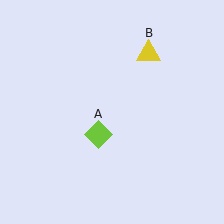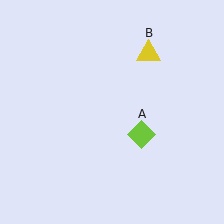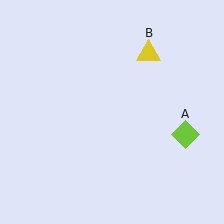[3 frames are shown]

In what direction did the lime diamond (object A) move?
The lime diamond (object A) moved right.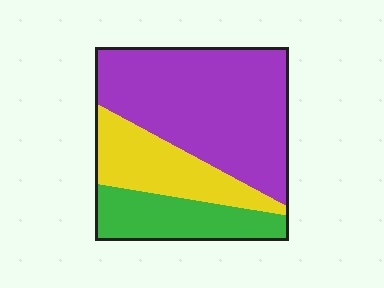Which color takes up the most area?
Purple, at roughly 55%.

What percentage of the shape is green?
Green covers around 20% of the shape.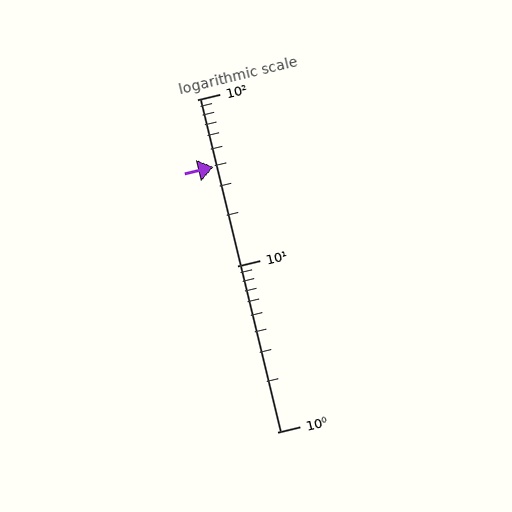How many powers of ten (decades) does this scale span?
The scale spans 2 decades, from 1 to 100.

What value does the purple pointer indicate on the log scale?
The pointer indicates approximately 39.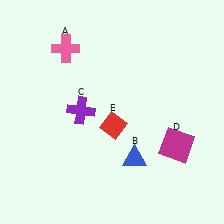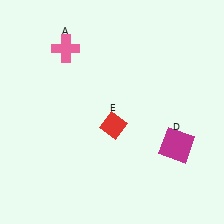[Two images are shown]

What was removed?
The purple cross (C), the blue triangle (B) were removed in Image 2.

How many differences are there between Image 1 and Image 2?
There are 2 differences between the two images.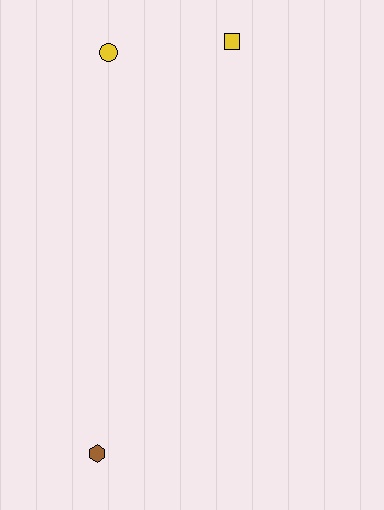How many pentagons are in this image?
There are no pentagons.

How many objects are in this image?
There are 3 objects.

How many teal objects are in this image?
There are no teal objects.